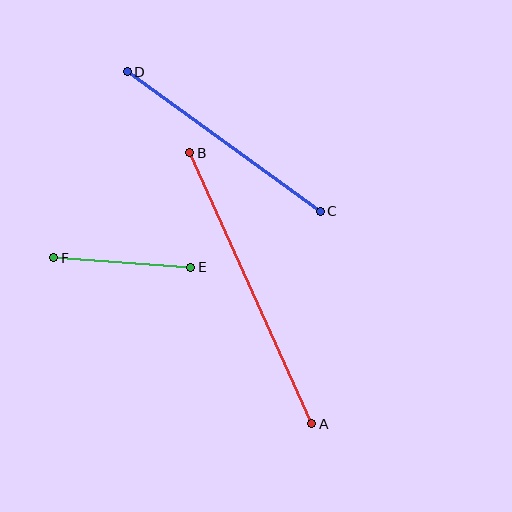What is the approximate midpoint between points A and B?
The midpoint is at approximately (251, 288) pixels.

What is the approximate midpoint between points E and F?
The midpoint is at approximately (122, 262) pixels.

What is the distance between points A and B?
The distance is approximately 297 pixels.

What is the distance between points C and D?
The distance is approximately 238 pixels.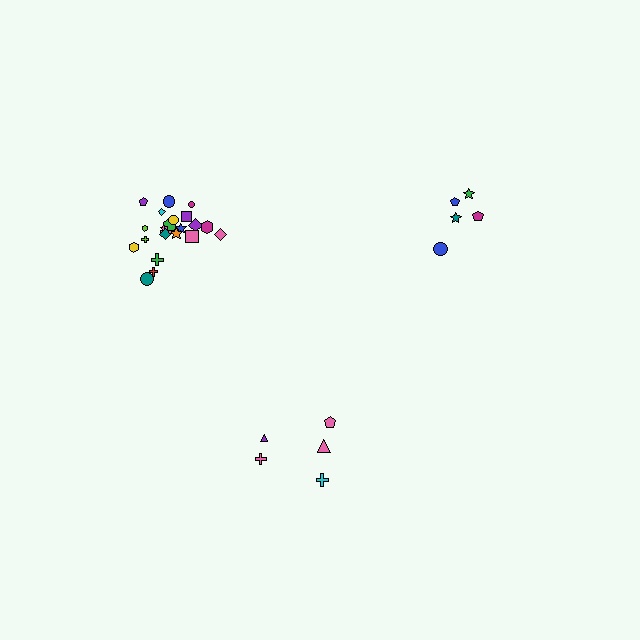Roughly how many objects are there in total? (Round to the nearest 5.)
Roughly 30 objects in total.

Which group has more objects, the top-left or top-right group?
The top-left group.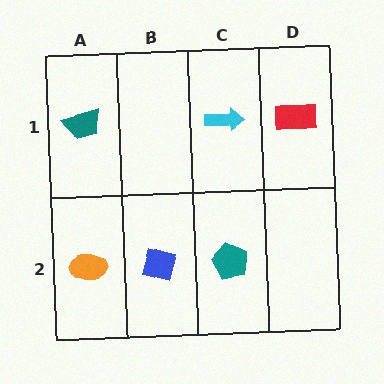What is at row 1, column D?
A red rectangle.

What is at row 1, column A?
A teal trapezoid.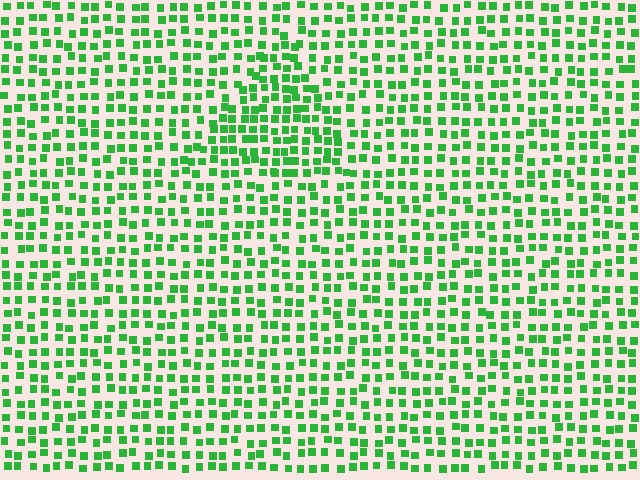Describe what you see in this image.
The image contains small green elements arranged at two different densities. A triangle-shaped region is visible where the elements are more densely packed than the surrounding area.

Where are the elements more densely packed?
The elements are more densely packed inside the triangle boundary.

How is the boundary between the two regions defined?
The boundary is defined by a change in element density (approximately 1.5x ratio). All elements are the same color, size, and shape.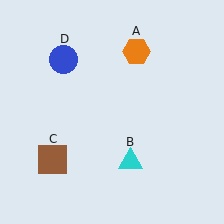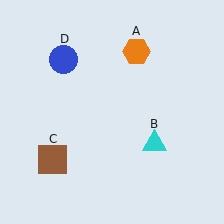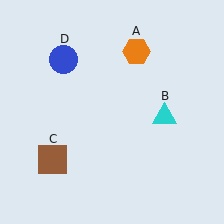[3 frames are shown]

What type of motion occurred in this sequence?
The cyan triangle (object B) rotated counterclockwise around the center of the scene.